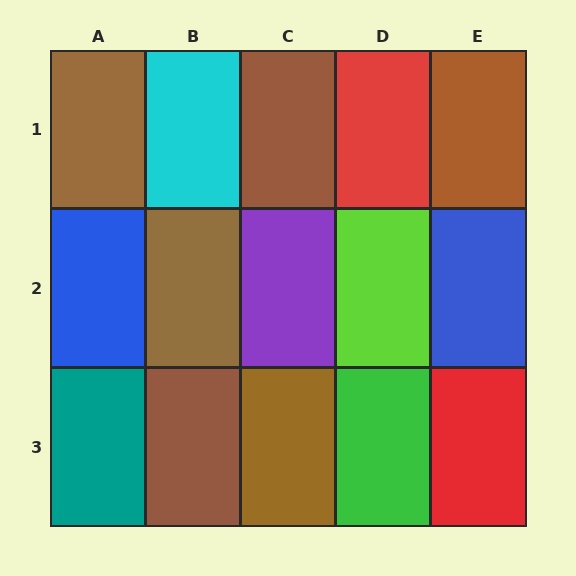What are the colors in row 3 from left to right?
Teal, brown, brown, green, red.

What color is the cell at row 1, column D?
Red.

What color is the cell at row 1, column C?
Brown.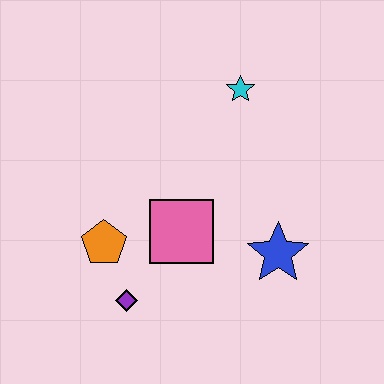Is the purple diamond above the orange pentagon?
No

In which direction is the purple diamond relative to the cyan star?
The purple diamond is below the cyan star.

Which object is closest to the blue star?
The pink square is closest to the blue star.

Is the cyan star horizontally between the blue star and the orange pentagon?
Yes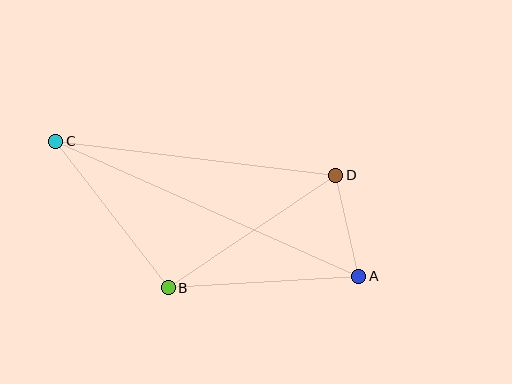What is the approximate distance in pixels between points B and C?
The distance between B and C is approximately 185 pixels.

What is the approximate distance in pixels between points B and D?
The distance between B and D is approximately 201 pixels.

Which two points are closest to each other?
Points A and D are closest to each other.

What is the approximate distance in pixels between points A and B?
The distance between A and B is approximately 191 pixels.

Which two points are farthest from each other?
Points A and C are farthest from each other.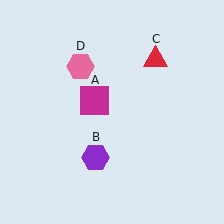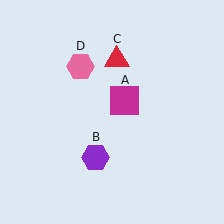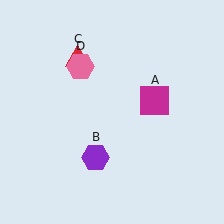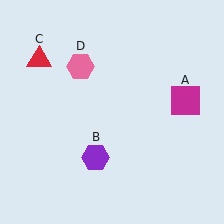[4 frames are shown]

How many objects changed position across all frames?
2 objects changed position: magenta square (object A), red triangle (object C).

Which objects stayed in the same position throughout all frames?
Purple hexagon (object B) and pink hexagon (object D) remained stationary.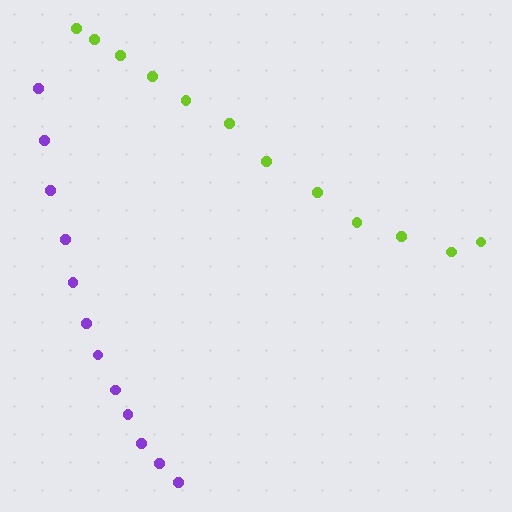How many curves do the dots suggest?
There are 2 distinct paths.